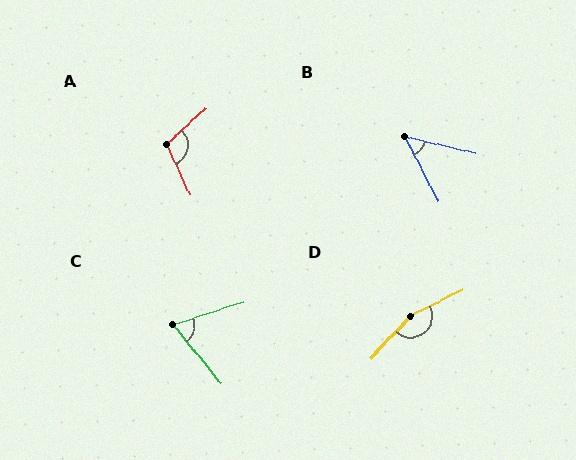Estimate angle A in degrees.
Approximately 107 degrees.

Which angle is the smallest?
B, at approximately 50 degrees.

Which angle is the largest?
D, at approximately 160 degrees.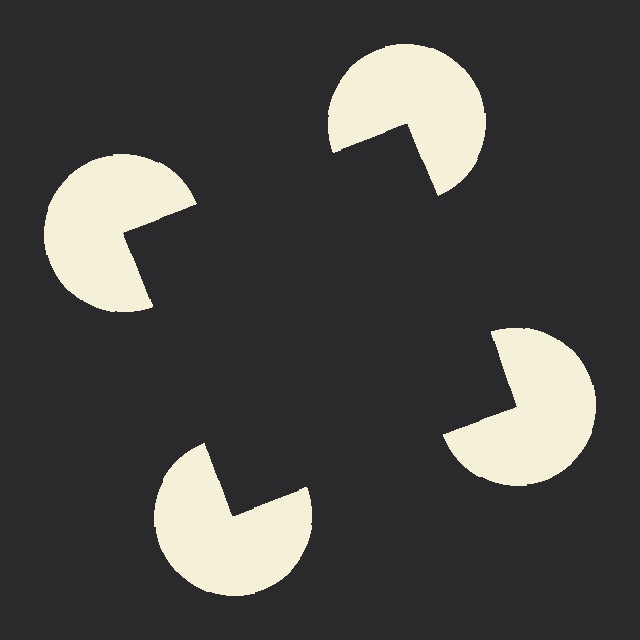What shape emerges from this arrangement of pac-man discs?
An illusory square — its edges are inferred from the aligned wedge cuts in the pac-man discs, not physically drawn.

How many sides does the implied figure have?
4 sides.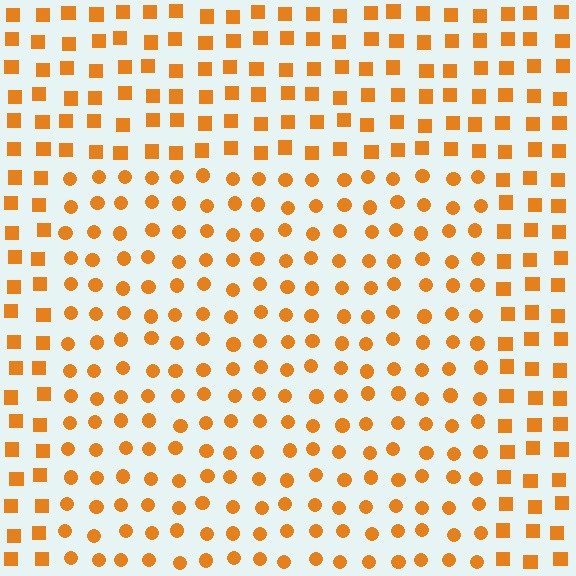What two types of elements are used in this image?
The image uses circles inside the rectangle region and squares outside it.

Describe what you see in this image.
The image is filled with small orange elements arranged in a uniform grid. A rectangle-shaped region contains circles, while the surrounding area contains squares. The boundary is defined purely by the change in element shape.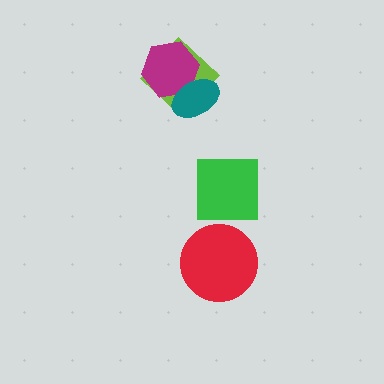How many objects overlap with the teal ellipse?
2 objects overlap with the teal ellipse.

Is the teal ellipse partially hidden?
No, no other shape covers it.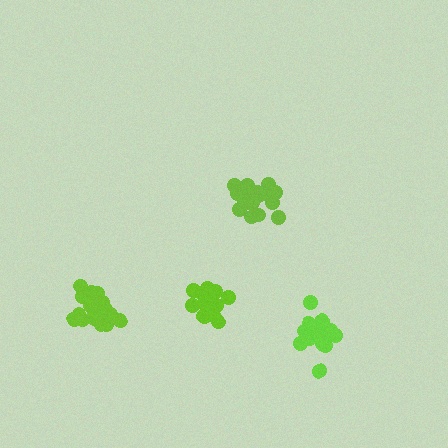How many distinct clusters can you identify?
There are 4 distinct clusters.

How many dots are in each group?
Group 1: 18 dots, Group 2: 18 dots, Group 3: 19 dots, Group 4: 14 dots (69 total).